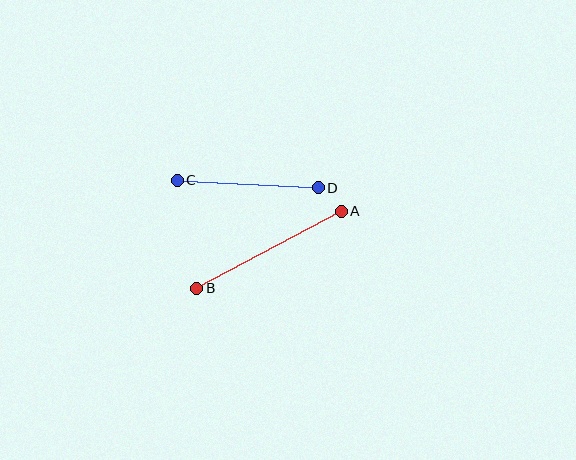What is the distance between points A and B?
The distance is approximately 164 pixels.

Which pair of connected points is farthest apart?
Points A and B are farthest apart.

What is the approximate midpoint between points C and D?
The midpoint is at approximately (248, 184) pixels.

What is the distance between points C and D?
The distance is approximately 141 pixels.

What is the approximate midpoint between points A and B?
The midpoint is at approximately (269, 250) pixels.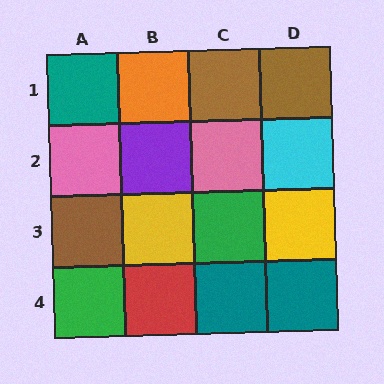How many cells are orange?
1 cell is orange.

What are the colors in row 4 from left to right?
Green, red, teal, teal.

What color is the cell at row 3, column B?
Yellow.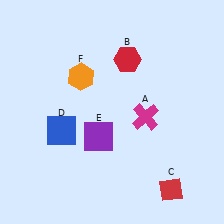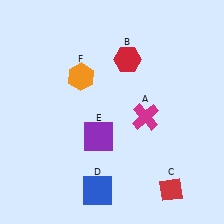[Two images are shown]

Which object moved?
The blue square (D) moved down.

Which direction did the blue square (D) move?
The blue square (D) moved down.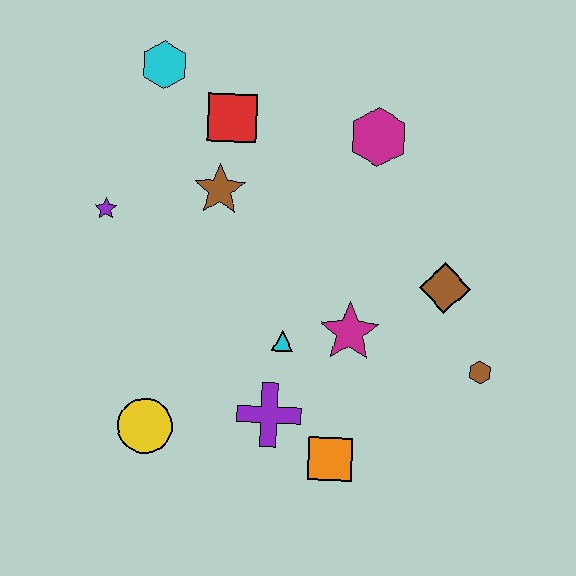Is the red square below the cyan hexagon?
Yes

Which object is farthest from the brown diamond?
The cyan hexagon is farthest from the brown diamond.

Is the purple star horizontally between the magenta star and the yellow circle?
No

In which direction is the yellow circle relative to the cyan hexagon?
The yellow circle is below the cyan hexagon.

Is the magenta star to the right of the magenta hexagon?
No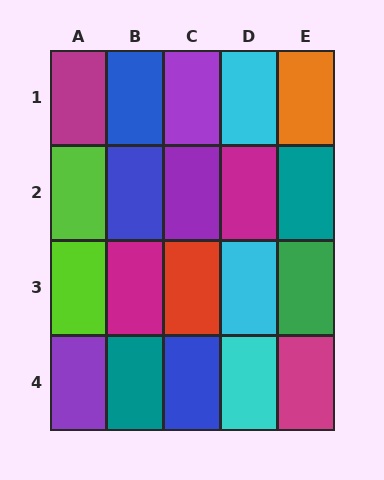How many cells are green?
1 cell is green.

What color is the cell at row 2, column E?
Teal.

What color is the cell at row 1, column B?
Blue.